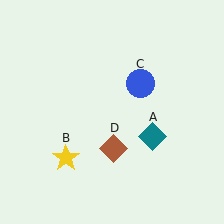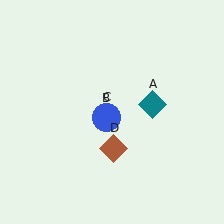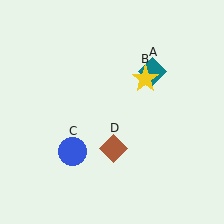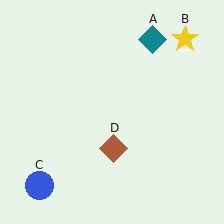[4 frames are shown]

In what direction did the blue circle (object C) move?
The blue circle (object C) moved down and to the left.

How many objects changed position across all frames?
3 objects changed position: teal diamond (object A), yellow star (object B), blue circle (object C).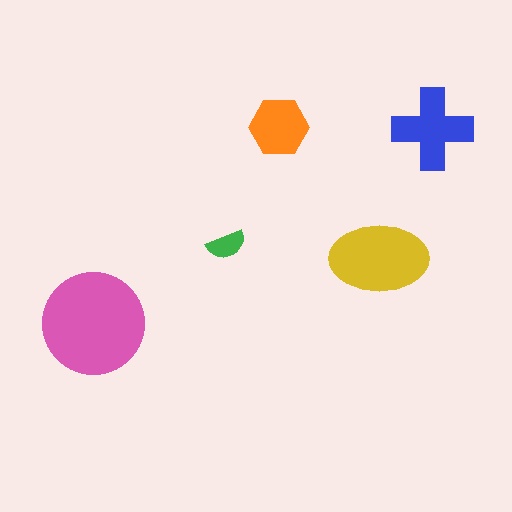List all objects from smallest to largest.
The green semicircle, the orange hexagon, the blue cross, the yellow ellipse, the pink circle.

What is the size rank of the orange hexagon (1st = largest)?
4th.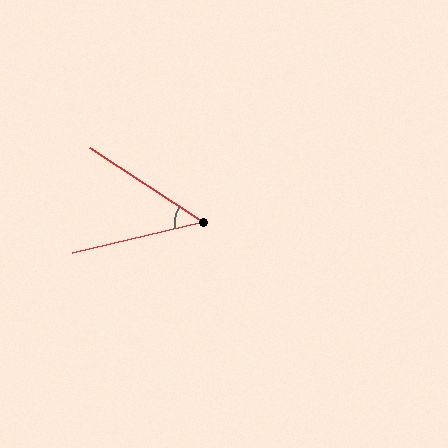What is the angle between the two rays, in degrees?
Approximately 46 degrees.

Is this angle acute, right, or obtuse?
It is acute.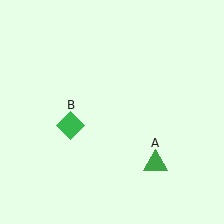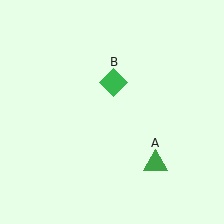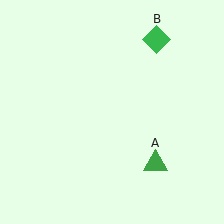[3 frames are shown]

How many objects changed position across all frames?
1 object changed position: green diamond (object B).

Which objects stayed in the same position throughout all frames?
Green triangle (object A) remained stationary.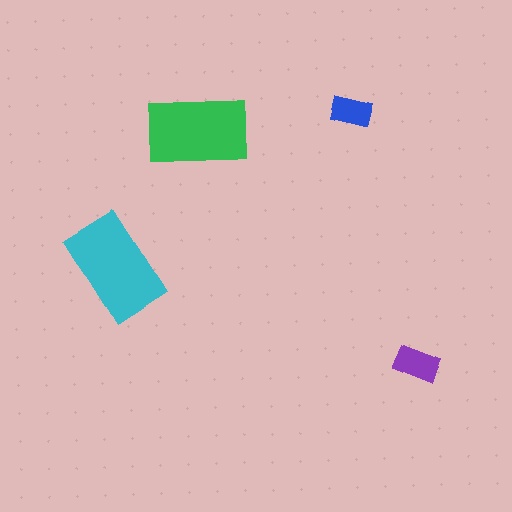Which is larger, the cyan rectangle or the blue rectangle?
The cyan one.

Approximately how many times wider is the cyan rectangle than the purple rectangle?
About 2.5 times wider.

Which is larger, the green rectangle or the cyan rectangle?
The cyan one.